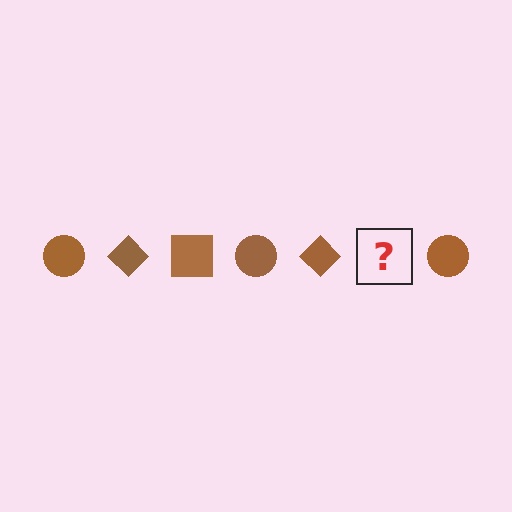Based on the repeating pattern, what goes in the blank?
The blank should be a brown square.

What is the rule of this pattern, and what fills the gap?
The rule is that the pattern cycles through circle, diamond, square shapes in brown. The gap should be filled with a brown square.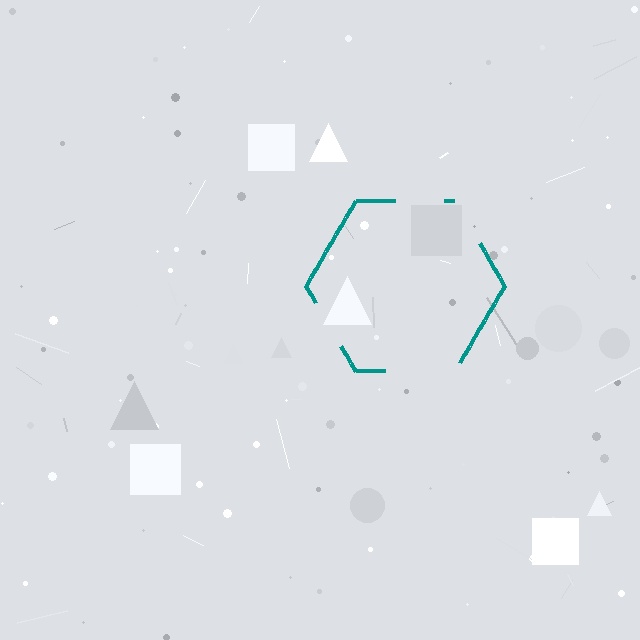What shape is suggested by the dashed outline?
The dashed outline suggests a hexagon.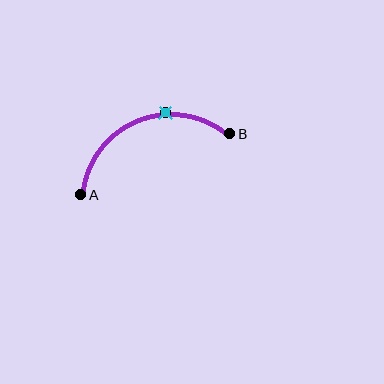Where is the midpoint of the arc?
The arc midpoint is the point on the curve farthest from the straight line joining A and B. It sits above that line.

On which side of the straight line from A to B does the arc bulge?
The arc bulges above the straight line connecting A and B.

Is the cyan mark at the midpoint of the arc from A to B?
No. The cyan mark lies on the arc but is closer to endpoint B. The arc midpoint would be at the point on the curve equidistant along the arc from both A and B.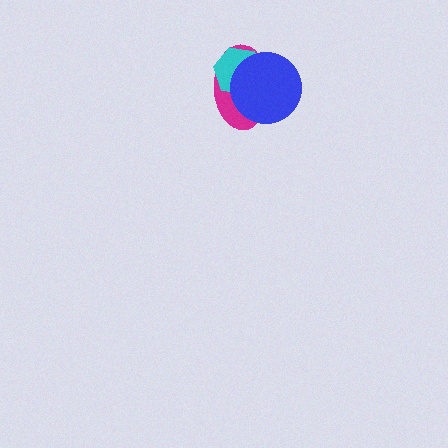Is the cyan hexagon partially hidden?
Yes, it is partially covered by another shape.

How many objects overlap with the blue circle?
2 objects overlap with the blue circle.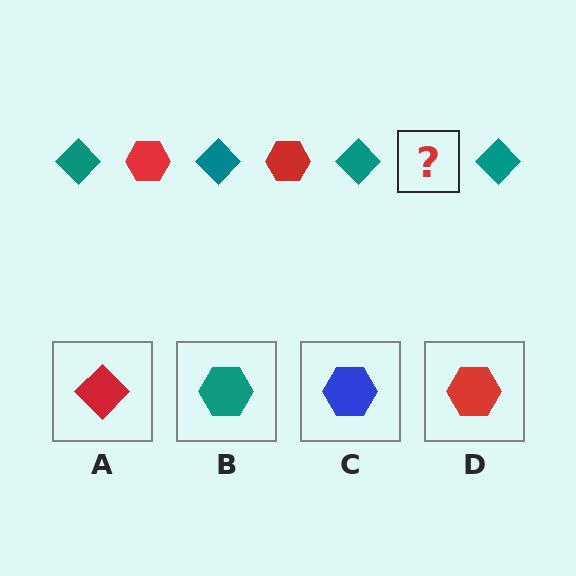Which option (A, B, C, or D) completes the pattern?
D.